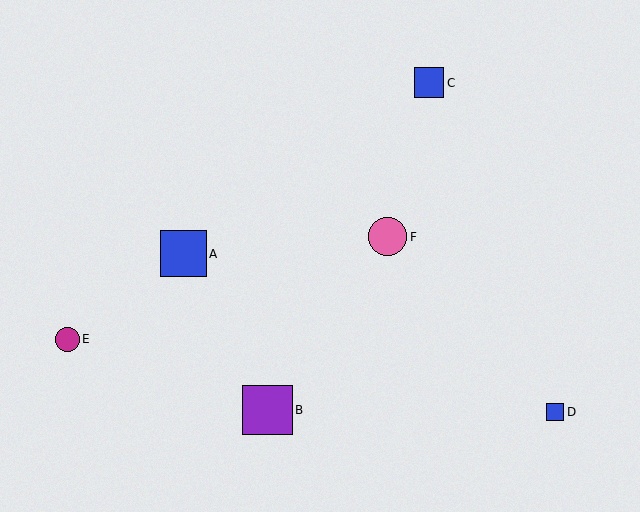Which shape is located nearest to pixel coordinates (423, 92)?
The blue square (labeled C) at (429, 83) is nearest to that location.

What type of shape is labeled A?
Shape A is a blue square.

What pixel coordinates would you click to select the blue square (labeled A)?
Click at (183, 254) to select the blue square A.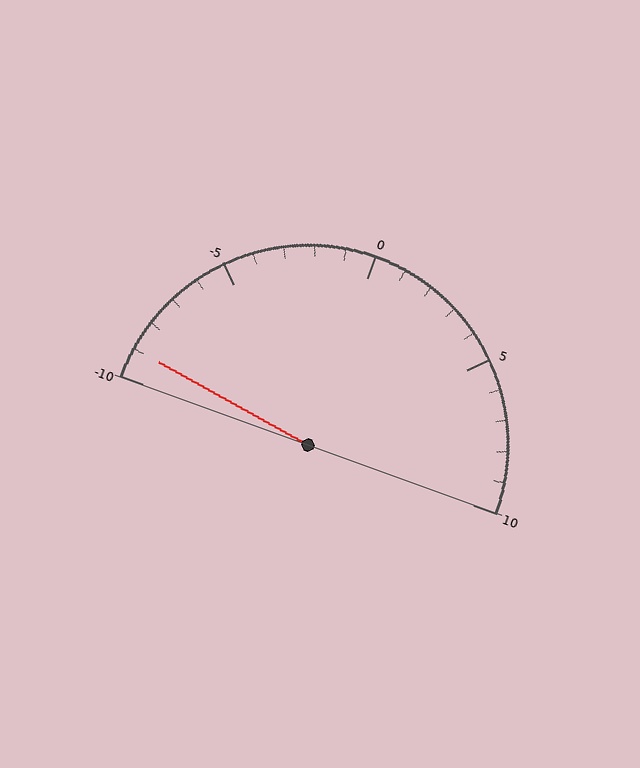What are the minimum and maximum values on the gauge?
The gauge ranges from -10 to 10.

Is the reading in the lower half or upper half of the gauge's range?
The reading is in the lower half of the range (-10 to 10).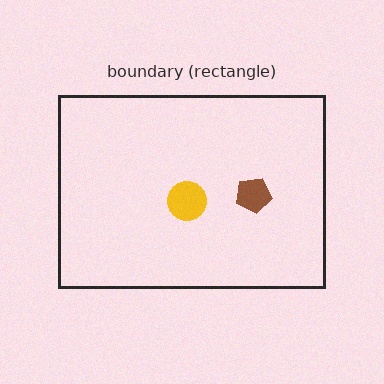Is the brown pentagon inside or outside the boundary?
Inside.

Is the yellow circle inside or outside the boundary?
Inside.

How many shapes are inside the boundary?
2 inside, 0 outside.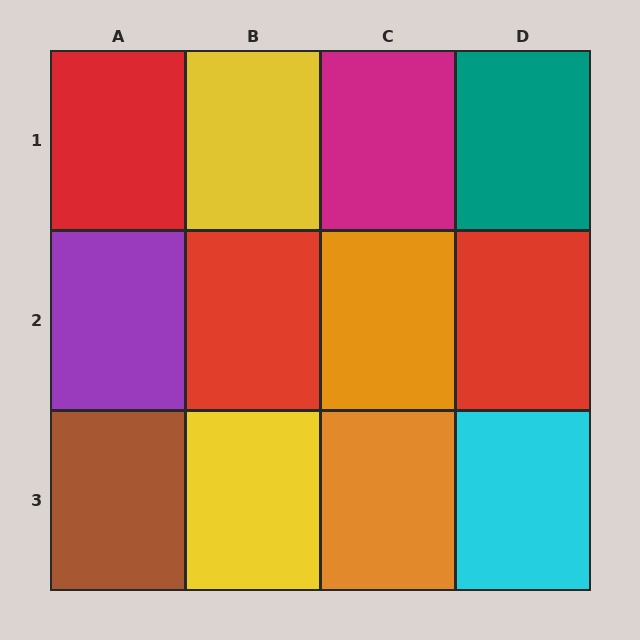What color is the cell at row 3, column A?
Brown.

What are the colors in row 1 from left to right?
Red, yellow, magenta, teal.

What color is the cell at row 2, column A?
Purple.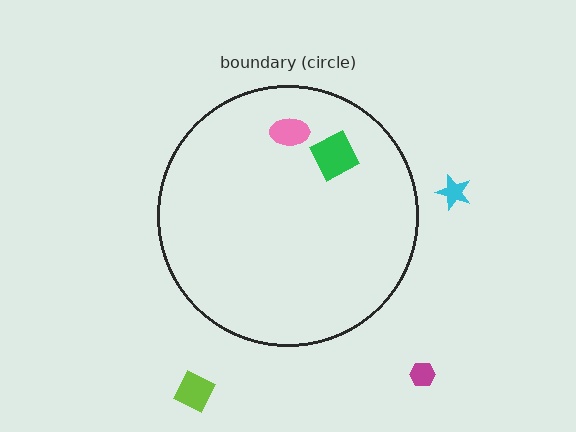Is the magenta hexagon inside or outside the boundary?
Outside.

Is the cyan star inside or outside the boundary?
Outside.